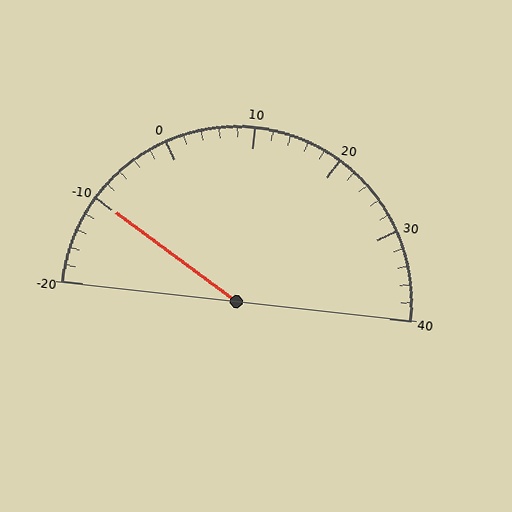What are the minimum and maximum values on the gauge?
The gauge ranges from -20 to 40.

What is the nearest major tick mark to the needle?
The nearest major tick mark is -10.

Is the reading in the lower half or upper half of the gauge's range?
The reading is in the lower half of the range (-20 to 40).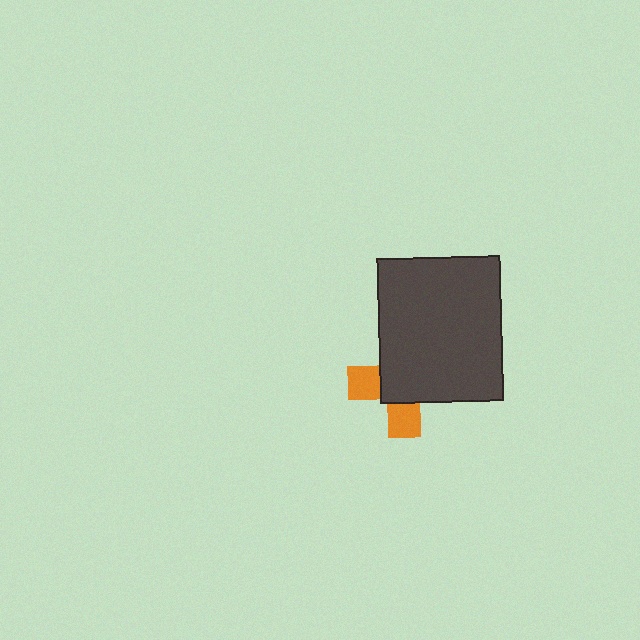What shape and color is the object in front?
The object in front is a dark gray rectangle.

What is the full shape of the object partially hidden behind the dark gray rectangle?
The partially hidden object is an orange cross.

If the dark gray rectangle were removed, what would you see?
You would see the complete orange cross.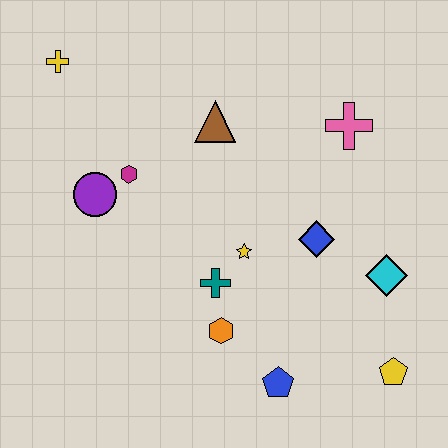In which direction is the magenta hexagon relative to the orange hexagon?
The magenta hexagon is above the orange hexagon.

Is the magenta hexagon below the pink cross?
Yes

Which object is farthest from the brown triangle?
The yellow pentagon is farthest from the brown triangle.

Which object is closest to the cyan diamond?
The blue diamond is closest to the cyan diamond.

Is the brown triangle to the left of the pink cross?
Yes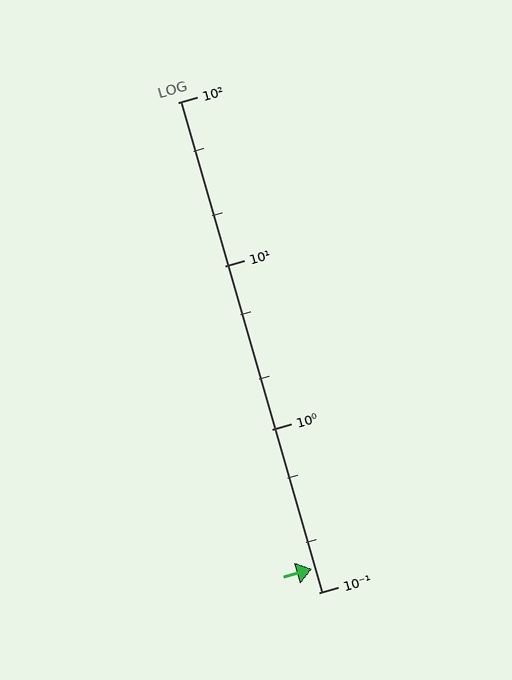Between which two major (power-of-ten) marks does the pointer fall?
The pointer is between 0.1 and 1.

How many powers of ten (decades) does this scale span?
The scale spans 3 decades, from 0.1 to 100.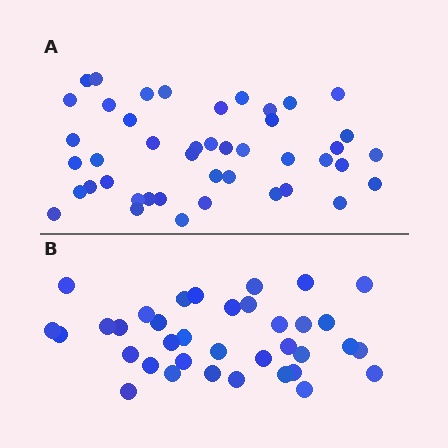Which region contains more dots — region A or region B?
Region A (the top region) has more dots.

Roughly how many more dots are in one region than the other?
Region A has roughly 8 or so more dots than region B.